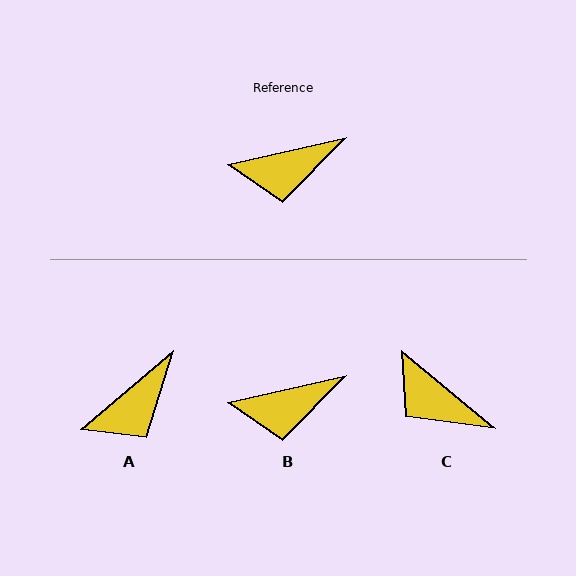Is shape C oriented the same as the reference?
No, it is off by about 53 degrees.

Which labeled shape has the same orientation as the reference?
B.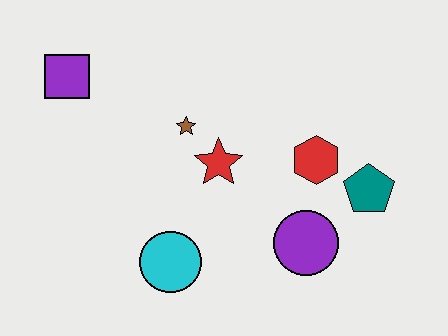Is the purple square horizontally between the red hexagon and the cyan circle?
No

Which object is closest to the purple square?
The brown star is closest to the purple square.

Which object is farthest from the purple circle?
The purple square is farthest from the purple circle.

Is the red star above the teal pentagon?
Yes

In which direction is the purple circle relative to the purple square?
The purple circle is to the right of the purple square.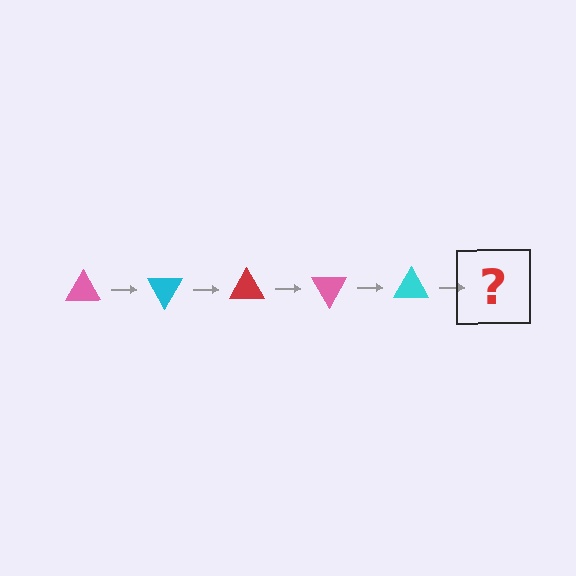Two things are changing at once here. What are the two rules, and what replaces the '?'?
The two rules are that it rotates 60 degrees each step and the color cycles through pink, cyan, and red. The '?' should be a red triangle, rotated 300 degrees from the start.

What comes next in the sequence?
The next element should be a red triangle, rotated 300 degrees from the start.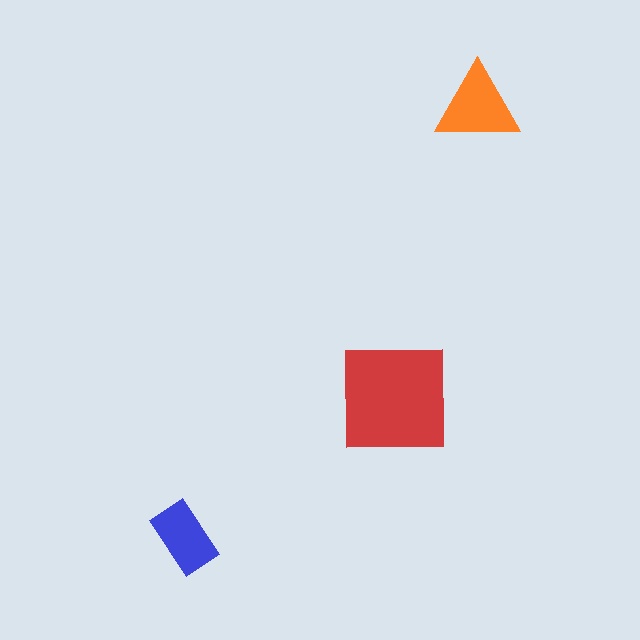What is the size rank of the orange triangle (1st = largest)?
2nd.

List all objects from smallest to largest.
The blue rectangle, the orange triangle, the red square.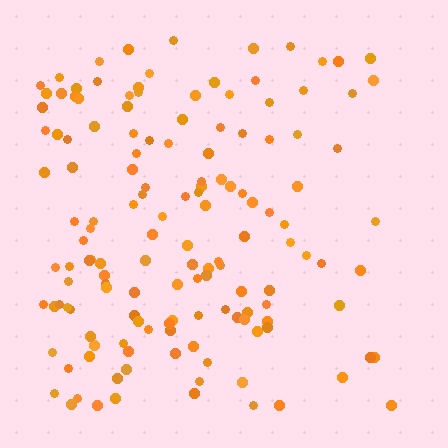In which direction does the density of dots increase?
From right to left, with the left side densest.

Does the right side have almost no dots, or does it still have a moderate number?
Still a moderate number, just noticeably fewer than the left.